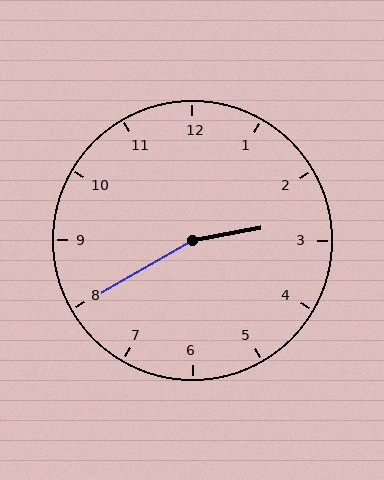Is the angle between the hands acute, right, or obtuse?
It is obtuse.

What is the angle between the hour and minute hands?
Approximately 160 degrees.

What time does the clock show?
2:40.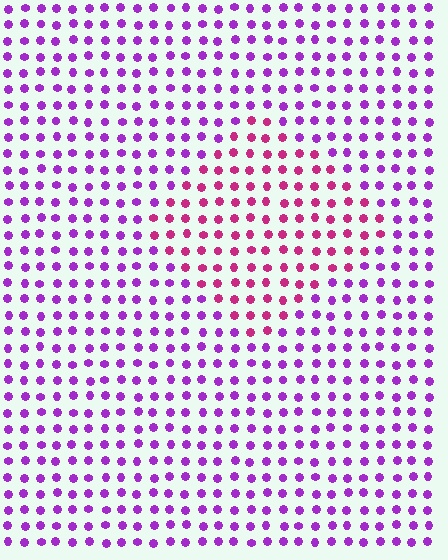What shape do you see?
I see a diamond.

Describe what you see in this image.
The image is filled with small purple elements in a uniform arrangement. A diamond-shaped region is visible where the elements are tinted to a slightly different hue, forming a subtle color boundary.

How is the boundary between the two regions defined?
The boundary is defined purely by a slight shift in hue (about 41 degrees). Spacing, size, and orientation are identical on both sides.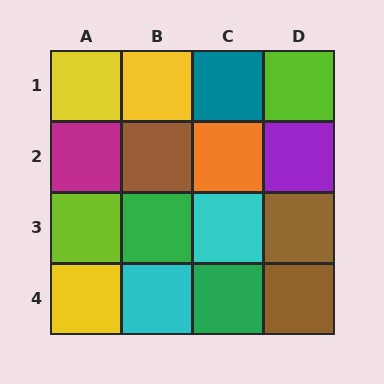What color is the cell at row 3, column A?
Lime.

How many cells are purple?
1 cell is purple.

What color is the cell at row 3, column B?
Green.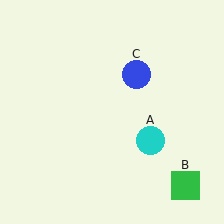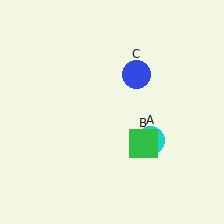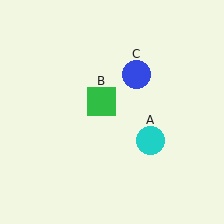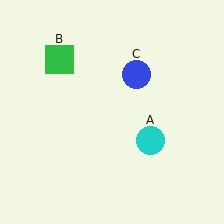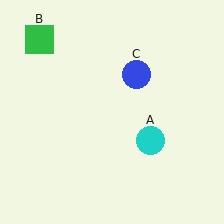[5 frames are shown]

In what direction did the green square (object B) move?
The green square (object B) moved up and to the left.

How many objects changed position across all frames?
1 object changed position: green square (object B).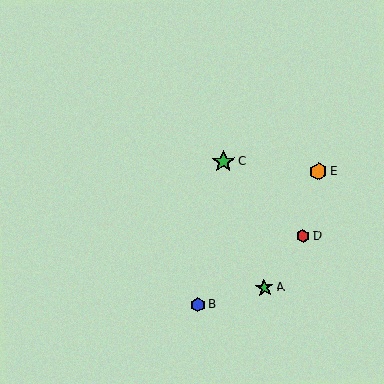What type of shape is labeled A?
Shape A is a green star.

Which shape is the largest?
The green star (labeled C) is the largest.